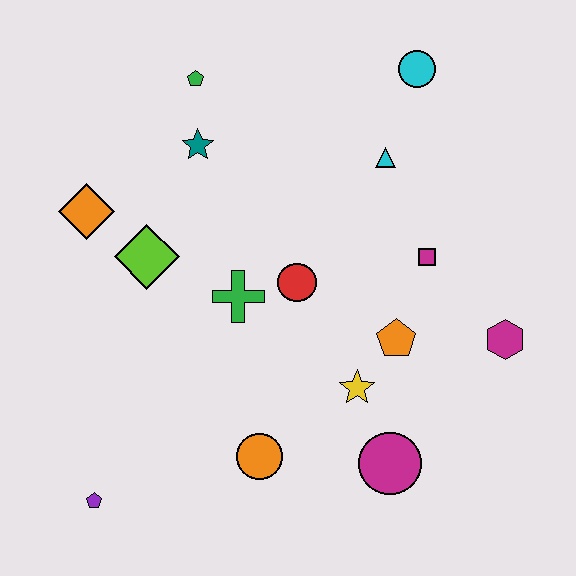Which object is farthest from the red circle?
The purple pentagon is farthest from the red circle.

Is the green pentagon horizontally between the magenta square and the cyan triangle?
No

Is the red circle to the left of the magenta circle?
Yes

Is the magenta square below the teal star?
Yes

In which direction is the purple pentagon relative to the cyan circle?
The purple pentagon is below the cyan circle.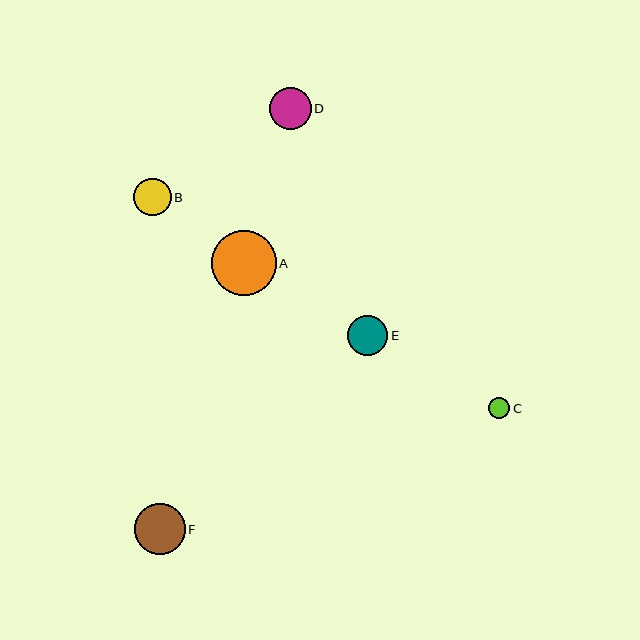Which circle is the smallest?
Circle C is the smallest with a size of approximately 21 pixels.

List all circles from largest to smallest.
From largest to smallest: A, F, D, E, B, C.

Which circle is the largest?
Circle A is the largest with a size of approximately 65 pixels.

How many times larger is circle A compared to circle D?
Circle A is approximately 1.6 times the size of circle D.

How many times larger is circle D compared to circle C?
Circle D is approximately 2.0 times the size of circle C.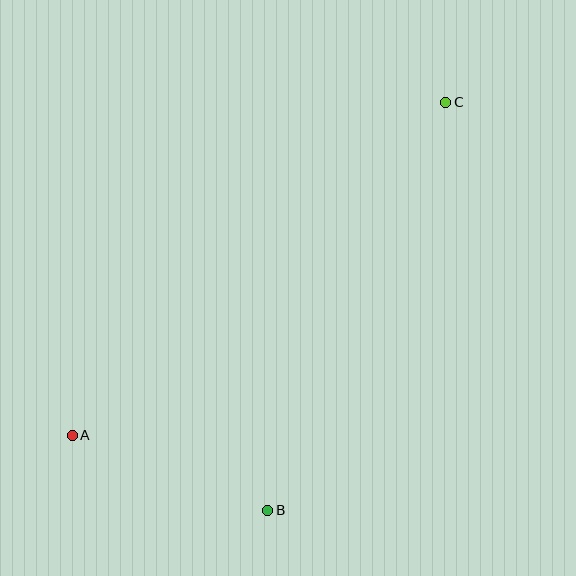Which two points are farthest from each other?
Points A and C are farthest from each other.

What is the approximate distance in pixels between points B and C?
The distance between B and C is approximately 445 pixels.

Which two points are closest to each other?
Points A and B are closest to each other.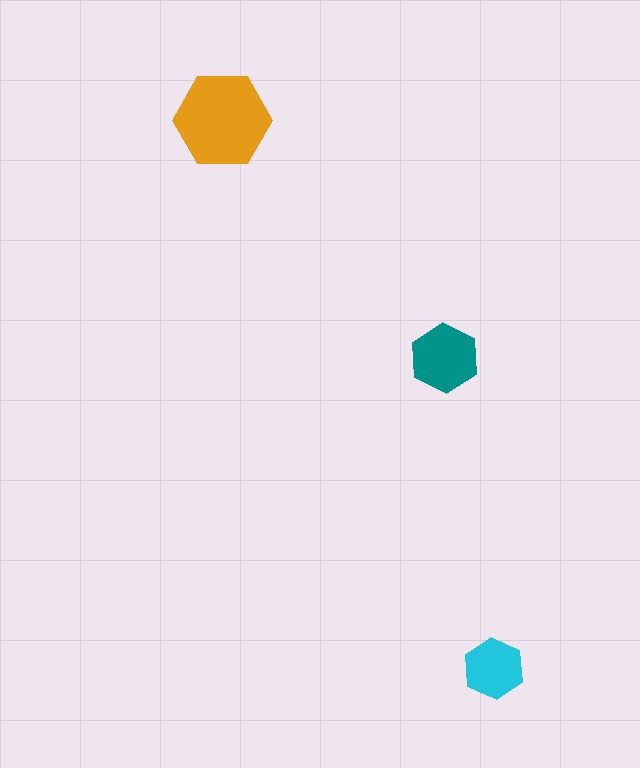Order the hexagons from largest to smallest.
the orange one, the teal one, the cyan one.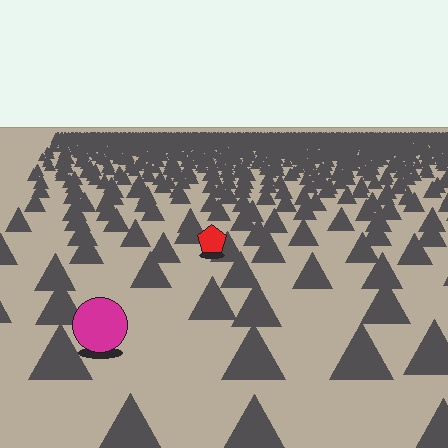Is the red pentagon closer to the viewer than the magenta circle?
No. The magenta circle is closer — you can tell from the texture gradient: the ground texture is coarser near it.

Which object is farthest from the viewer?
The red pentagon is farthest from the viewer. It appears smaller and the ground texture around it is denser.